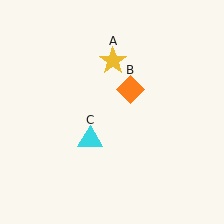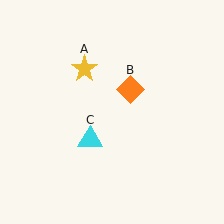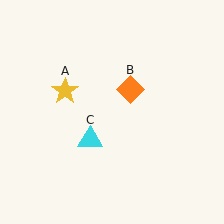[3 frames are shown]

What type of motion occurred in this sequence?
The yellow star (object A) rotated counterclockwise around the center of the scene.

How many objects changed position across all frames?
1 object changed position: yellow star (object A).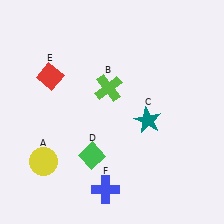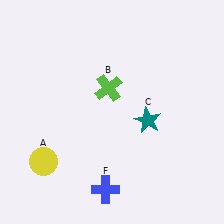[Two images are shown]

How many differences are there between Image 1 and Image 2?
There are 2 differences between the two images.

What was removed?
The red diamond (E), the green diamond (D) were removed in Image 2.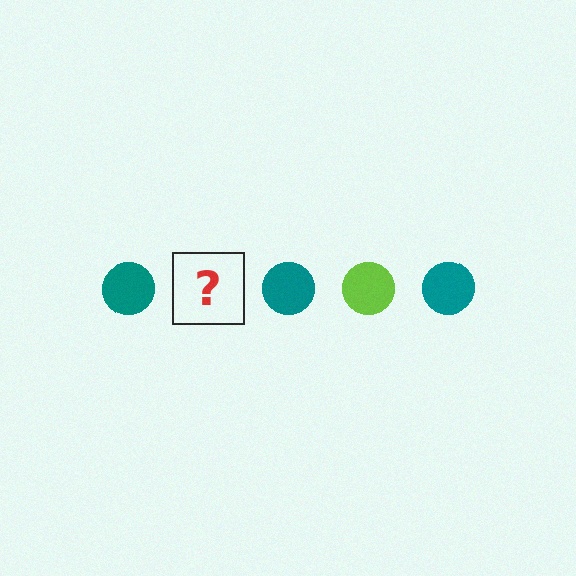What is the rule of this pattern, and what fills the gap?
The rule is that the pattern cycles through teal, lime circles. The gap should be filled with a lime circle.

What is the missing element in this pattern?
The missing element is a lime circle.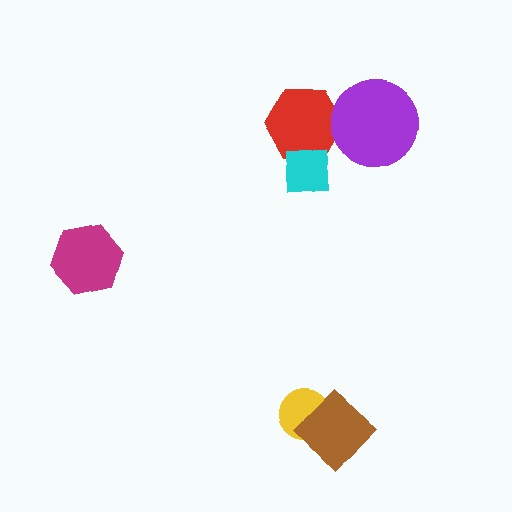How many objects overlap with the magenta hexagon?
0 objects overlap with the magenta hexagon.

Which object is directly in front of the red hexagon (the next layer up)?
The cyan square is directly in front of the red hexagon.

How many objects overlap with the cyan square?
1 object overlaps with the cyan square.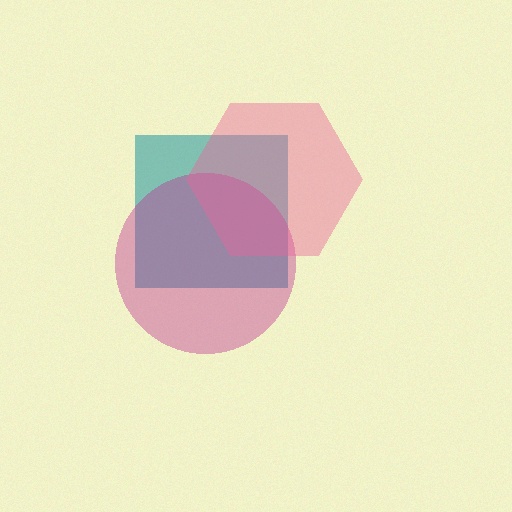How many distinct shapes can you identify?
There are 3 distinct shapes: a teal square, a magenta circle, a pink hexagon.